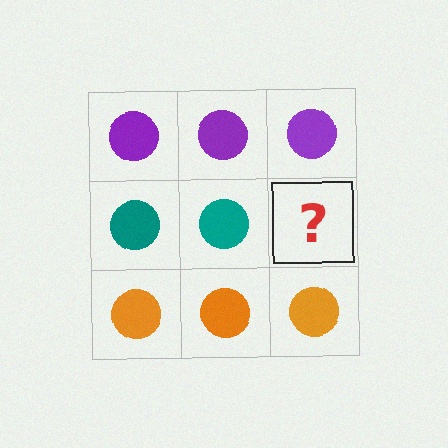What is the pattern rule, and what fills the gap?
The rule is that each row has a consistent color. The gap should be filled with a teal circle.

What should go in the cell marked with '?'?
The missing cell should contain a teal circle.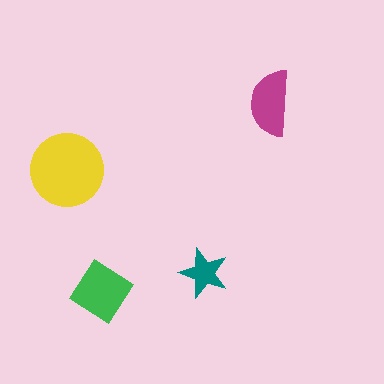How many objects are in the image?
There are 4 objects in the image.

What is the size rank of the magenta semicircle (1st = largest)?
3rd.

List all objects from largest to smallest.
The yellow circle, the green diamond, the magenta semicircle, the teal star.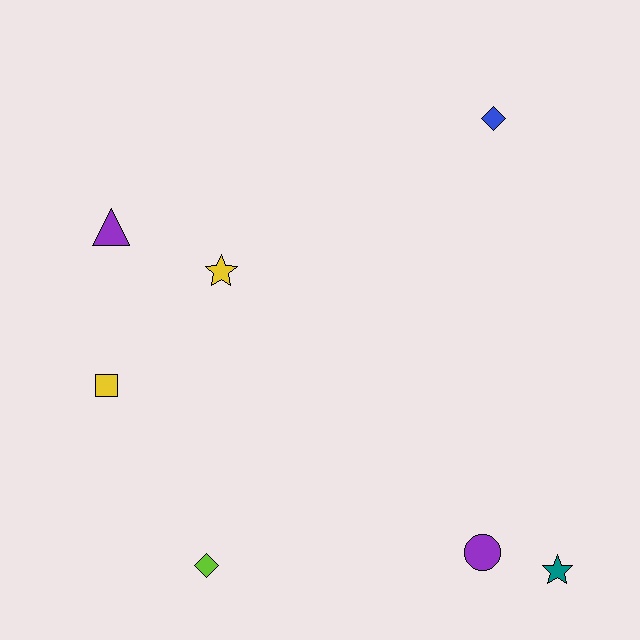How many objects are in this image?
There are 7 objects.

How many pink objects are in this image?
There are no pink objects.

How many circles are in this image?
There is 1 circle.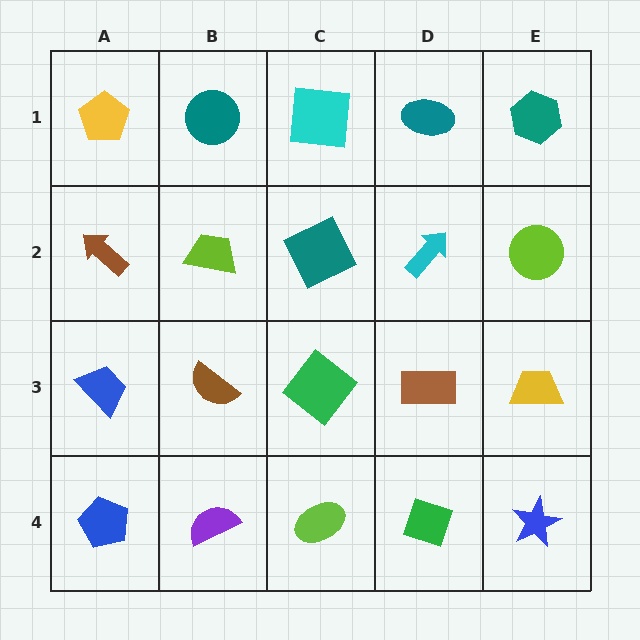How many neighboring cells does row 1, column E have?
2.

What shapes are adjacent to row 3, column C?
A teal square (row 2, column C), a lime ellipse (row 4, column C), a brown semicircle (row 3, column B), a brown rectangle (row 3, column D).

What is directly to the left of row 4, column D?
A lime ellipse.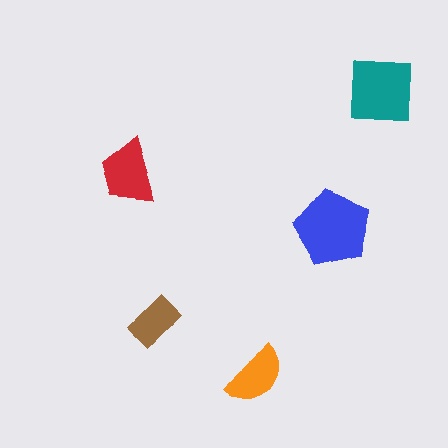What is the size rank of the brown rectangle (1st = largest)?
5th.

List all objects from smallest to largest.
The brown rectangle, the orange semicircle, the red trapezoid, the teal square, the blue pentagon.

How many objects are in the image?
There are 5 objects in the image.